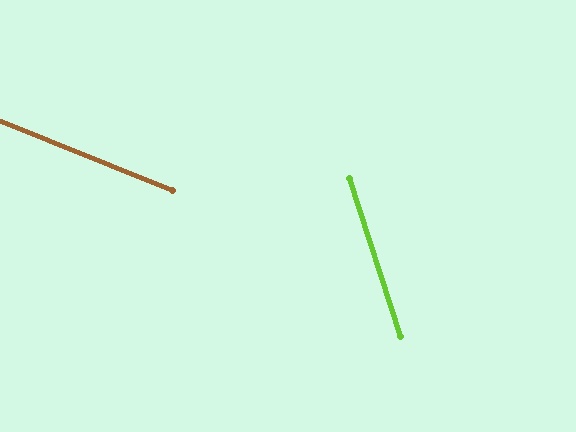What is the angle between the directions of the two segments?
Approximately 50 degrees.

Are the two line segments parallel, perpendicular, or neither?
Neither parallel nor perpendicular — they differ by about 50°.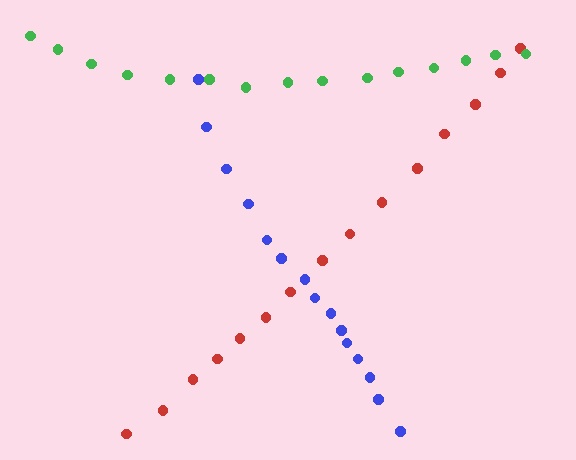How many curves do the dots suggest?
There are 3 distinct paths.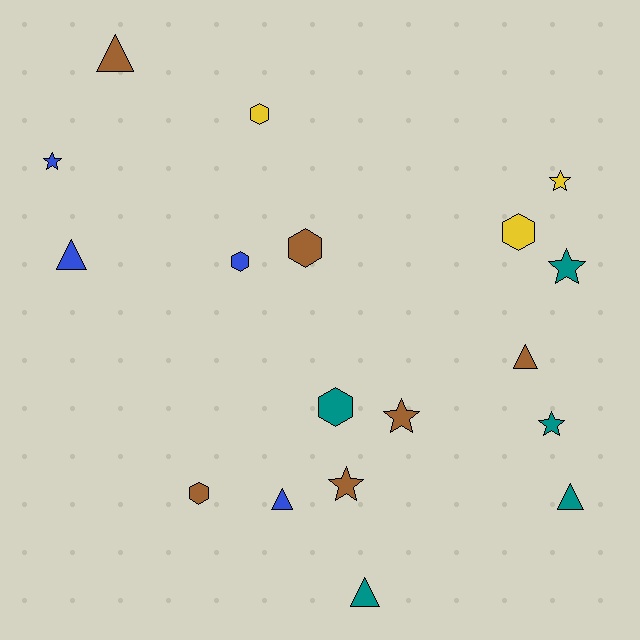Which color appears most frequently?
Brown, with 6 objects.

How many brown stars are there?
There are 2 brown stars.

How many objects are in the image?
There are 18 objects.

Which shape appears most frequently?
Hexagon, with 6 objects.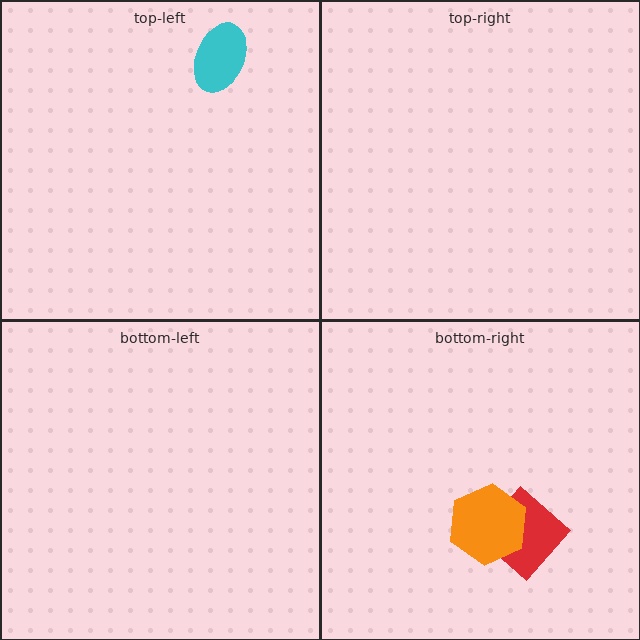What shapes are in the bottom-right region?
The red diamond, the orange hexagon.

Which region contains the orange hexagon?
The bottom-right region.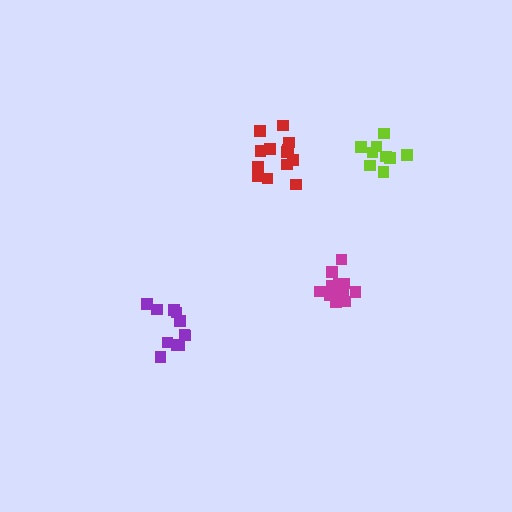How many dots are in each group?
Group 1: 12 dots, Group 2: 13 dots, Group 3: 9 dots, Group 4: 11 dots (45 total).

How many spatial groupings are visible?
There are 4 spatial groupings.